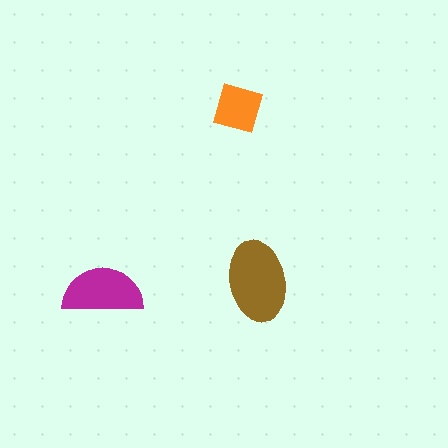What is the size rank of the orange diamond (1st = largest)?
3rd.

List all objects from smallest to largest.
The orange diamond, the magenta semicircle, the brown ellipse.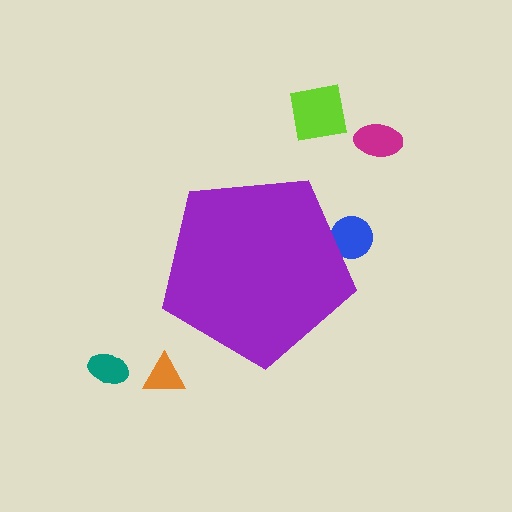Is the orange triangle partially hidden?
No, the orange triangle is fully visible.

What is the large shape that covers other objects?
A purple pentagon.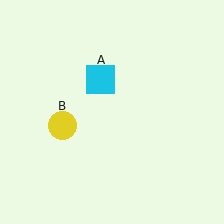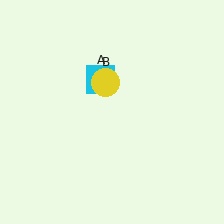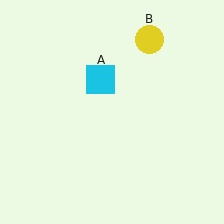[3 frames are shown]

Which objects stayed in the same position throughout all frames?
Cyan square (object A) remained stationary.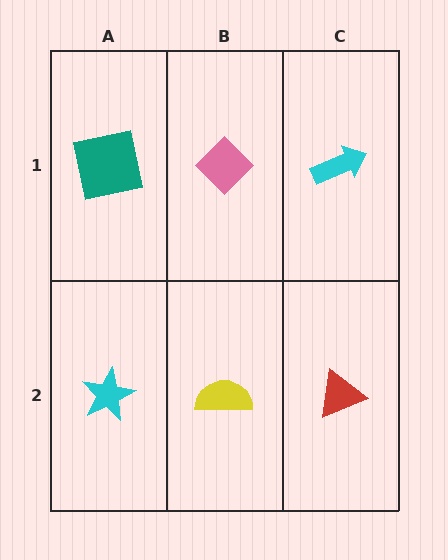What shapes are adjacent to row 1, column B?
A yellow semicircle (row 2, column B), a teal square (row 1, column A), a cyan arrow (row 1, column C).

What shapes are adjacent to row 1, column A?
A cyan star (row 2, column A), a pink diamond (row 1, column B).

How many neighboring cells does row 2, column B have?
3.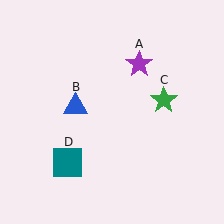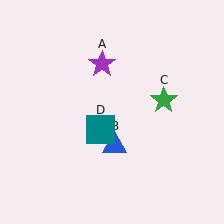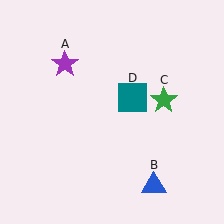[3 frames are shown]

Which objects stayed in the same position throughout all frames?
Green star (object C) remained stationary.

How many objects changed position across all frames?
3 objects changed position: purple star (object A), blue triangle (object B), teal square (object D).